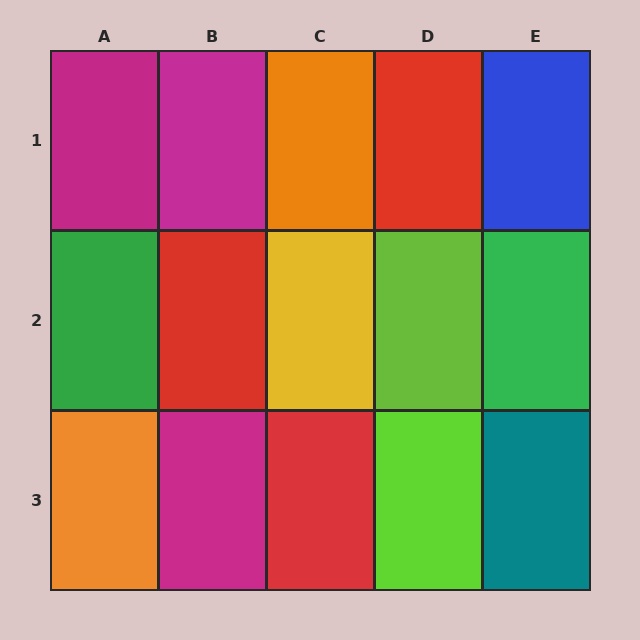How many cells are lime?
2 cells are lime.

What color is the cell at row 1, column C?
Orange.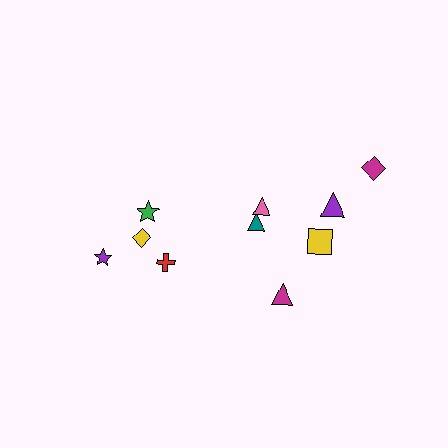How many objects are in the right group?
There are 6 objects.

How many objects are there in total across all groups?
There are 10 objects.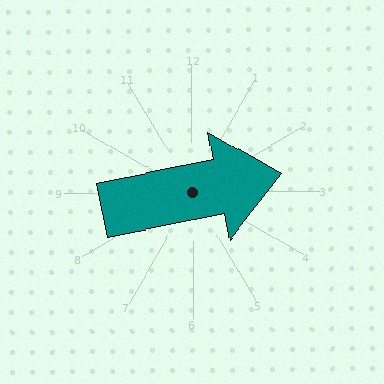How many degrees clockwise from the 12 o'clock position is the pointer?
Approximately 79 degrees.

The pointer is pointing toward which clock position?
Roughly 3 o'clock.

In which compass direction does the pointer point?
East.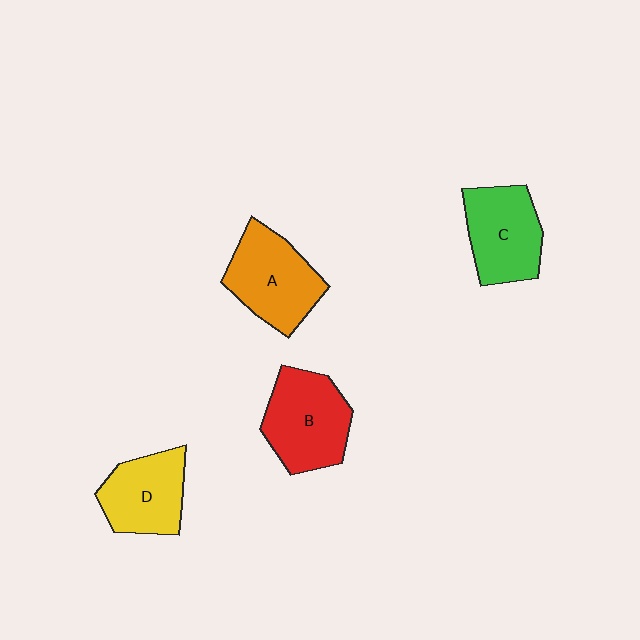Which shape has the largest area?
Shape B (red).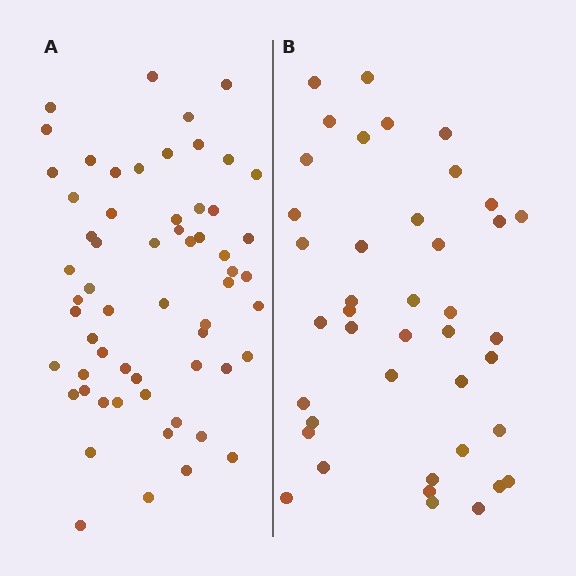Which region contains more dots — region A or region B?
Region A (the left region) has more dots.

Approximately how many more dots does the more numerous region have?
Region A has approximately 20 more dots than region B.